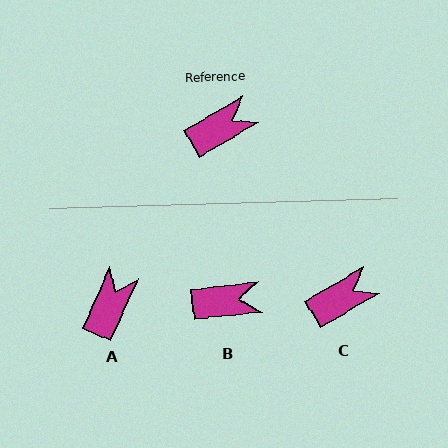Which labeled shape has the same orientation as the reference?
C.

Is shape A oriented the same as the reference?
No, it is off by about 36 degrees.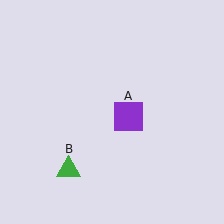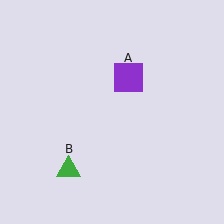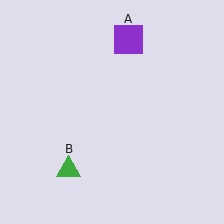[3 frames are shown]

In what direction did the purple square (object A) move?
The purple square (object A) moved up.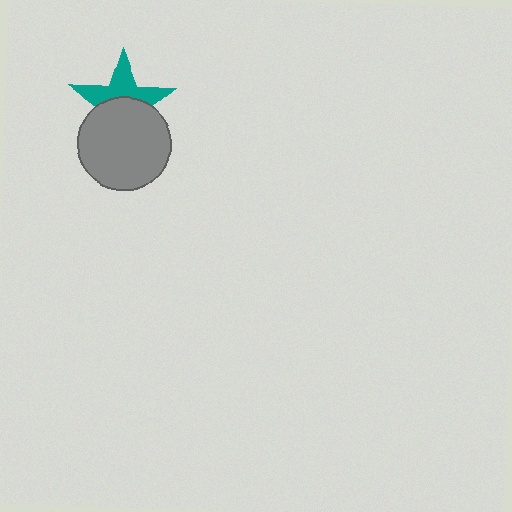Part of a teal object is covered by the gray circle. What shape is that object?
It is a star.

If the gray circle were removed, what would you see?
You would see the complete teal star.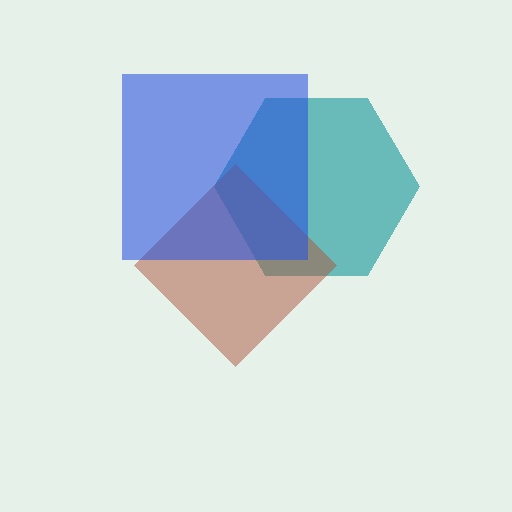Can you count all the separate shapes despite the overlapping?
Yes, there are 3 separate shapes.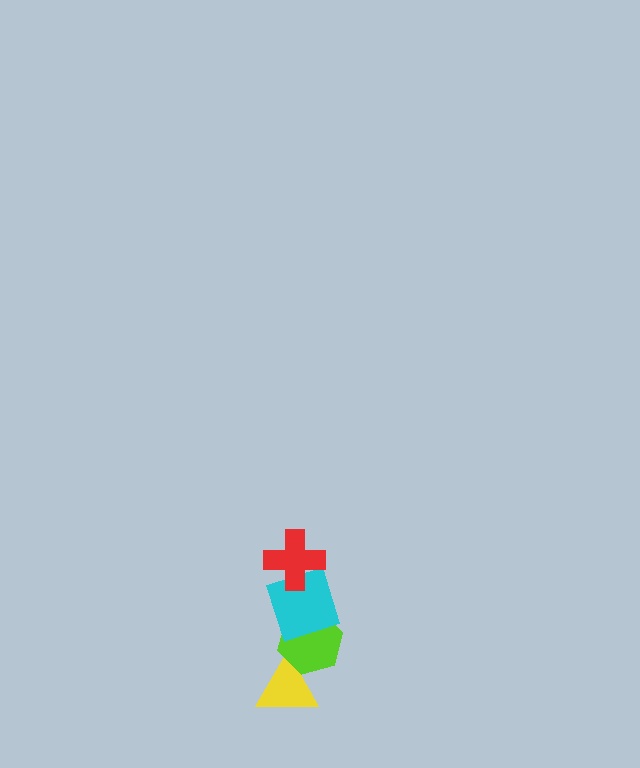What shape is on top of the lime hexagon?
The cyan square is on top of the lime hexagon.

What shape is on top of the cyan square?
The red cross is on top of the cyan square.